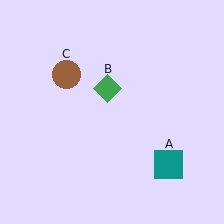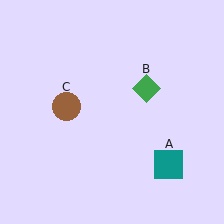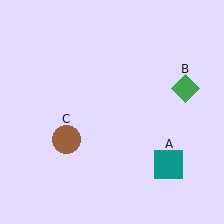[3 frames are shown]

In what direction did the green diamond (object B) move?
The green diamond (object B) moved right.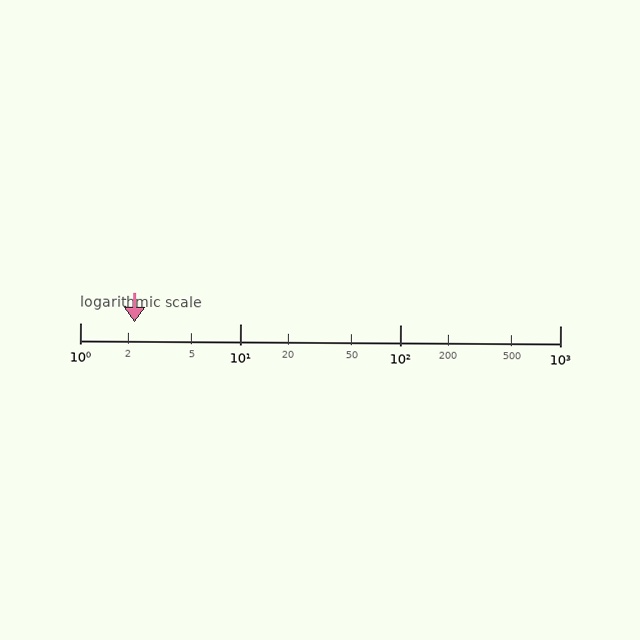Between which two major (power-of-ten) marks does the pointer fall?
The pointer is between 1 and 10.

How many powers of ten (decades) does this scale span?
The scale spans 3 decades, from 1 to 1000.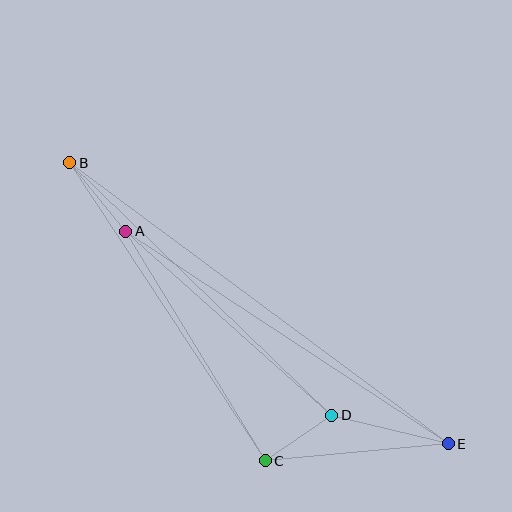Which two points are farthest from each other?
Points B and E are farthest from each other.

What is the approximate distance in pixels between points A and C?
The distance between A and C is approximately 269 pixels.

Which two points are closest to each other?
Points C and D are closest to each other.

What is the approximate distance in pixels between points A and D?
The distance between A and D is approximately 276 pixels.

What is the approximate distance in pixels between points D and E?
The distance between D and E is approximately 120 pixels.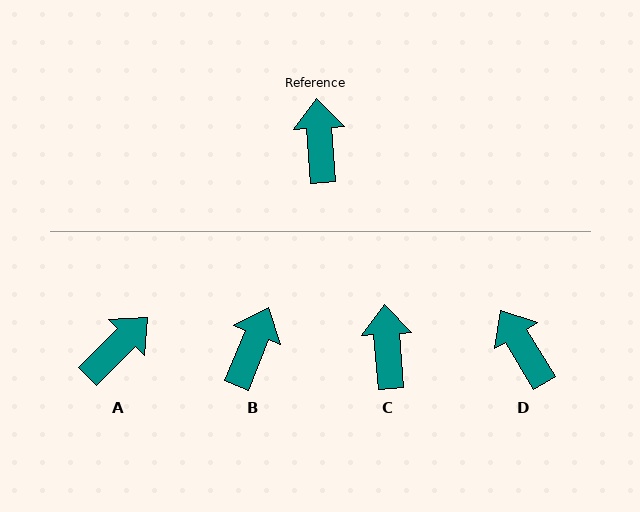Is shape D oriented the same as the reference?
No, it is off by about 27 degrees.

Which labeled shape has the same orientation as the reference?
C.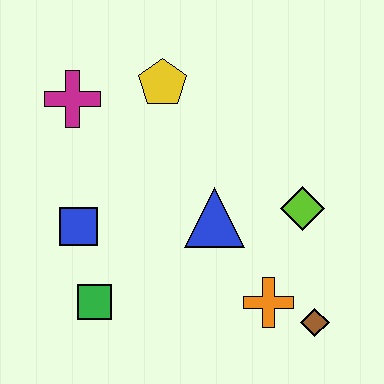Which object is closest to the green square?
The blue square is closest to the green square.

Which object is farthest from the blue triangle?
The magenta cross is farthest from the blue triangle.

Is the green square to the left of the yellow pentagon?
Yes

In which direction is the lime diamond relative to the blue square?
The lime diamond is to the right of the blue square.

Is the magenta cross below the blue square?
No